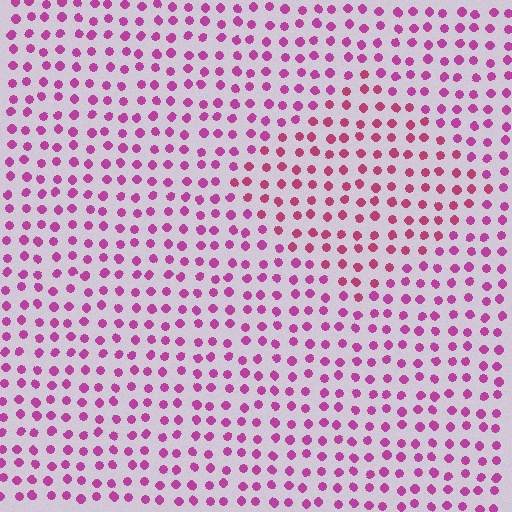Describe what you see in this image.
The image is filled with small magenta elements in a uniform arrangement. A diamond-shaped region is visible where the elements are tinted to a slightly different hue, forming a subtle color boundary.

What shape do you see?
I see a diamond.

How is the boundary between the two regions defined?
The boundary is defined purely by a slight shift in hue (about 24 degrees). Spacing, size, and orientation are identical on both sides.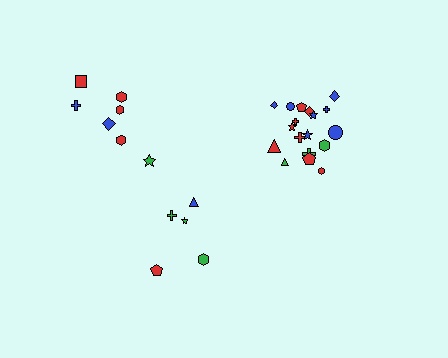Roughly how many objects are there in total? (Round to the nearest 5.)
Roughly 30 objects in total.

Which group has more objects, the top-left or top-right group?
The top-right group.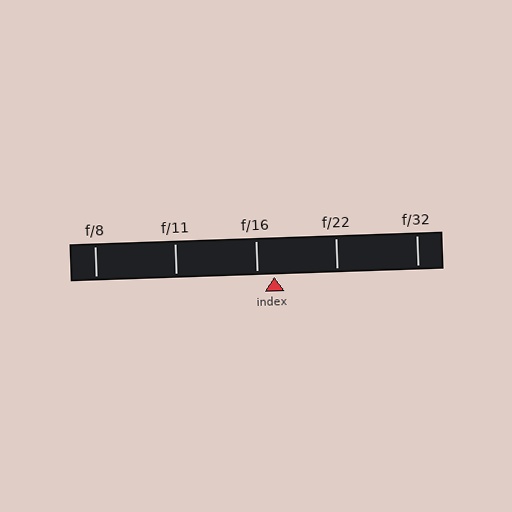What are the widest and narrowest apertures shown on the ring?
The widest aperture shown is f/8 and the narrowest is f/32.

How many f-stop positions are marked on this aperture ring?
There are 5 f-stop positions marked.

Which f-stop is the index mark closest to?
The index mark is closest to f/16.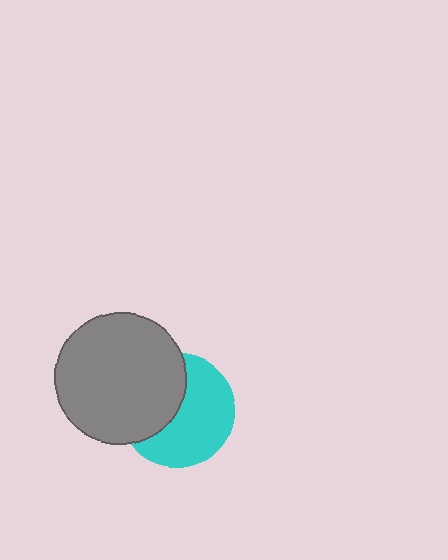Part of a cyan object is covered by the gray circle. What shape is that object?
It is a circle.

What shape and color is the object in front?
The object in front is a gray circle.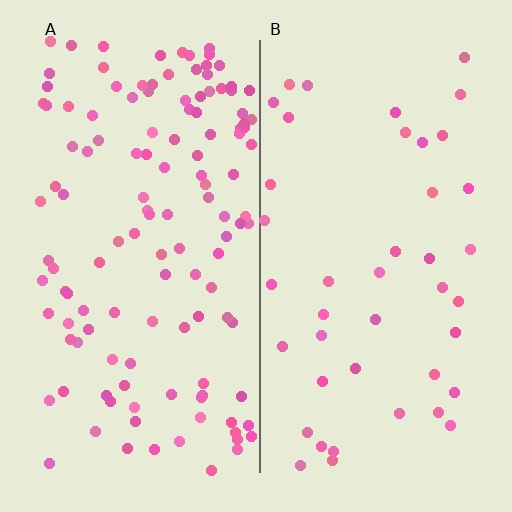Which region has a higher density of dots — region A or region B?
A (the left).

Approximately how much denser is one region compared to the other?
Approximately 3.0× — region A over region B.